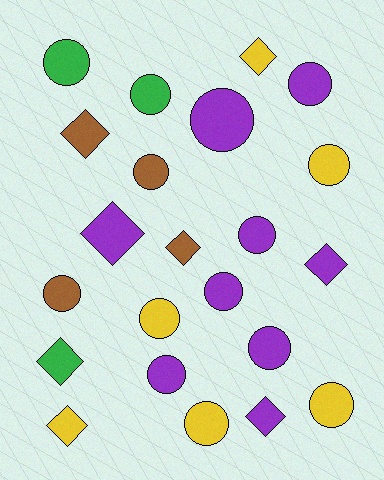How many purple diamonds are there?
There are 3 purple diamonds.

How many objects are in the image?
There are 22 objects.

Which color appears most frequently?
Purple, with 9 objects.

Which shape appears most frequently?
Circle, with 14 objects.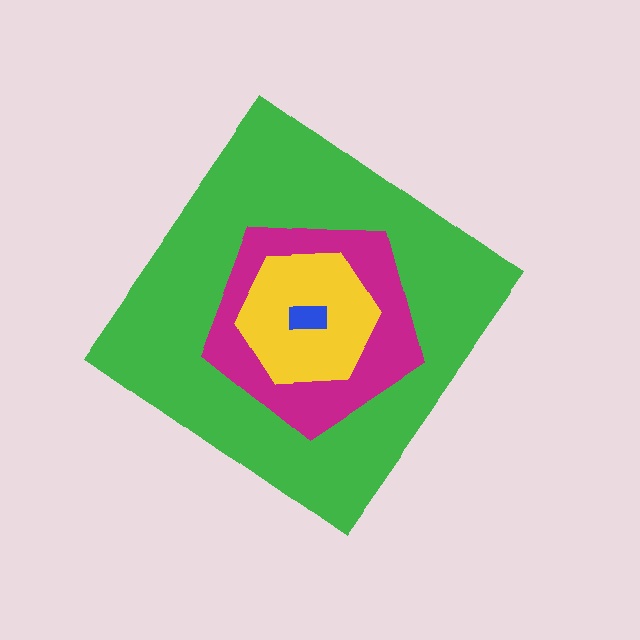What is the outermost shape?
The green diamond.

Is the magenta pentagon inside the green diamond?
Yes.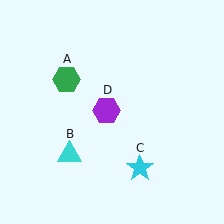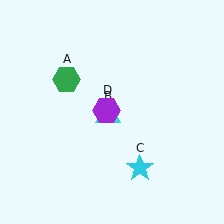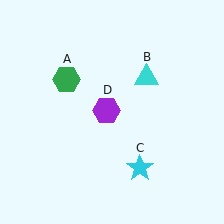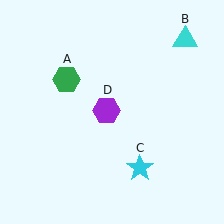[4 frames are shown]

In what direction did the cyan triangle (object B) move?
The cyan triangle (object B) moved up and to the right.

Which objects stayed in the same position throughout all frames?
Green hexagon (object A) and cyan star (object C) and purple hexagon (object D) remained stationary.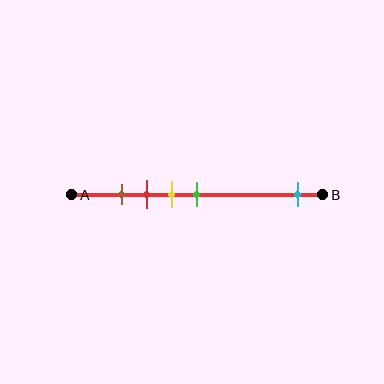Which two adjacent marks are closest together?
The brown and red marks are the closest adjacent pair.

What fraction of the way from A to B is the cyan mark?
The cyan mark is approximately 90% (0.9) of the way from A to B.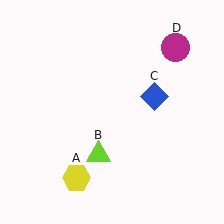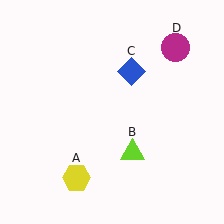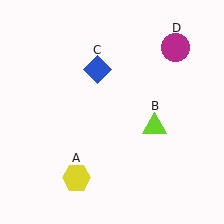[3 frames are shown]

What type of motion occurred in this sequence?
The lime triangle (object B), blue diamond (object C) rotated counterclockwise around the center of the scene.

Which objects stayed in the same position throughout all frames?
Yellow hexagon (object A) and magenta circle (object D) remained stationary.